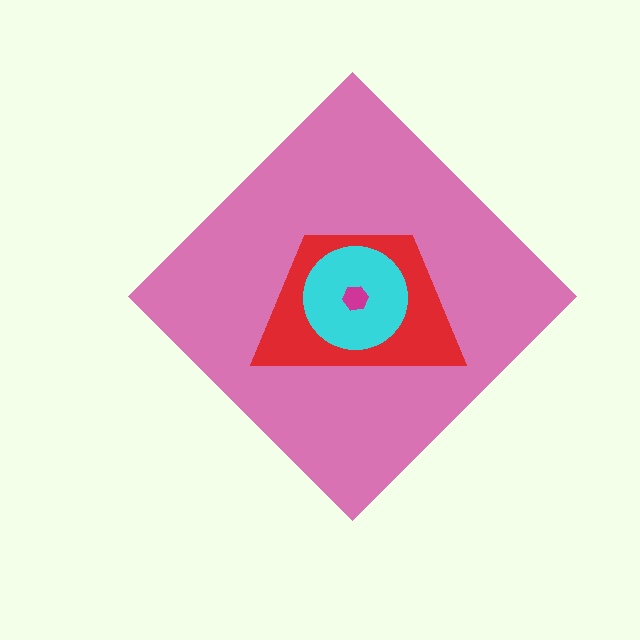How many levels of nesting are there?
4.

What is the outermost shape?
The pink diamond.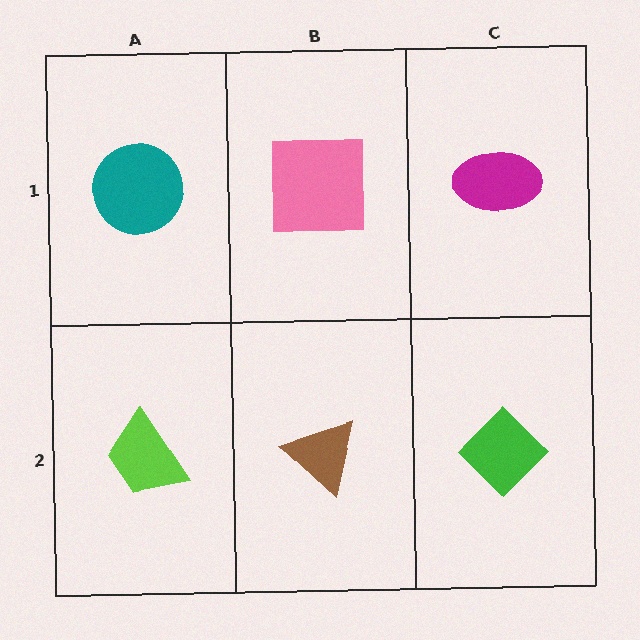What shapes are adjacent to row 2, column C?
A magenta ellipse (row 1, column C), a brown triangle (row 2, column B).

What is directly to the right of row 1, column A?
A pink square.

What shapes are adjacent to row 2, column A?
A teal circle (row 1, column A), a brown triangle (row 2, column B).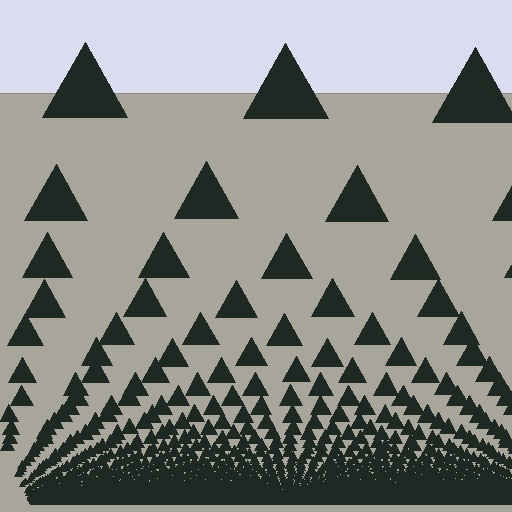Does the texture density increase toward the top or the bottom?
Density increases toward the bottom.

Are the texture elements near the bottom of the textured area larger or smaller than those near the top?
Smaller. The gradient is inverted — elements near the bottom are smaller and denser.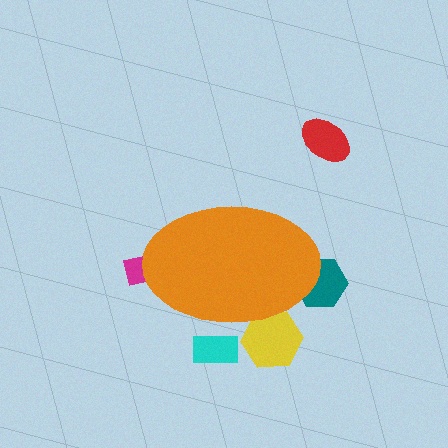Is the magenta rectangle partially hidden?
Yes, the magenta rectangle is partially hidden behind the orange ellipse.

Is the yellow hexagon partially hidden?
Yes, the yellow hexagon is partially hidden behind the orange ellipse.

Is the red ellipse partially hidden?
No, the red ellipse is fully visible.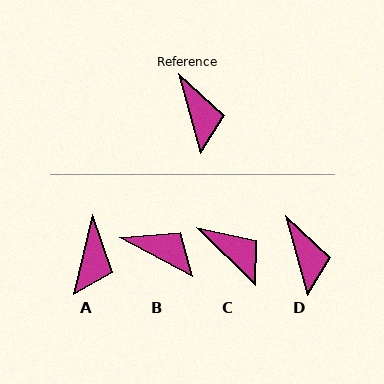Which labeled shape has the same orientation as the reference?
D.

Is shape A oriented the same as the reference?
No, it is off by about 29 degrees.